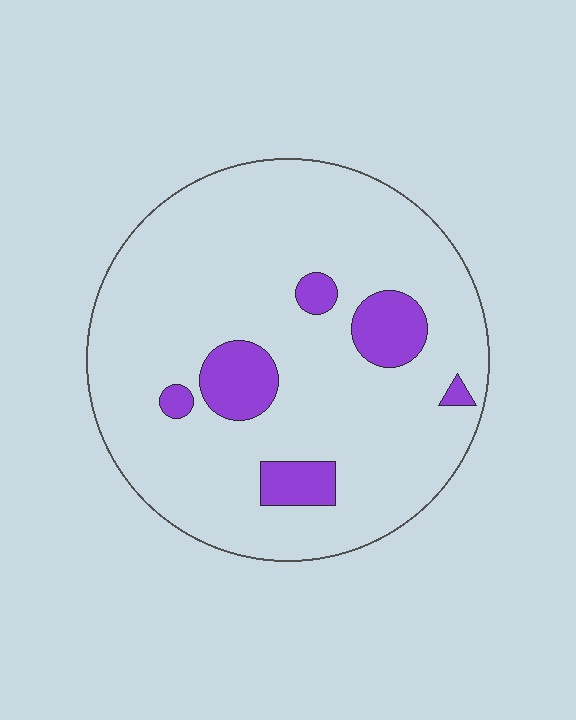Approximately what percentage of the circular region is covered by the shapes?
Approximately 15%.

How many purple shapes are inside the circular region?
6.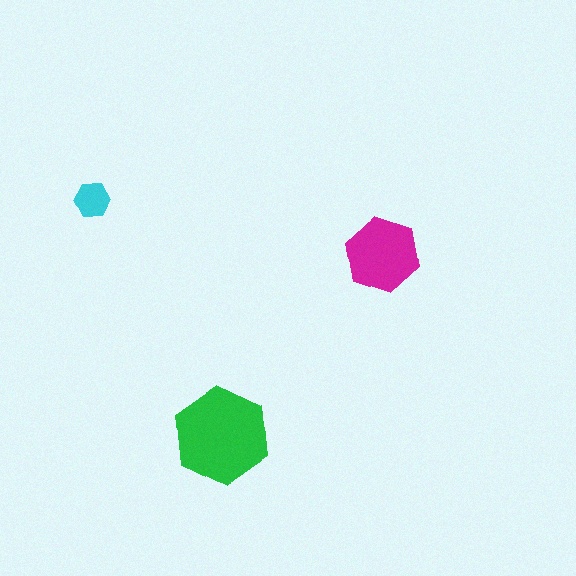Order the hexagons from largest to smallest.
the green one, the magenta one, the cyan one.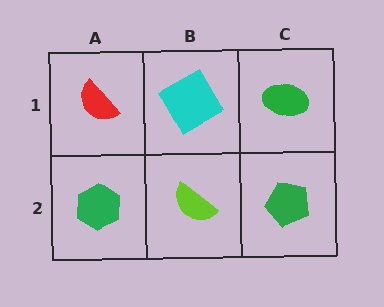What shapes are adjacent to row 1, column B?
A lime semicircle (row 2, column B), a red semicircle (row 1, column A), a green ellipse (row 1, column C).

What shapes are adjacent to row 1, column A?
A green hexagon (row 2, column A), a cyan square (row 1, column B).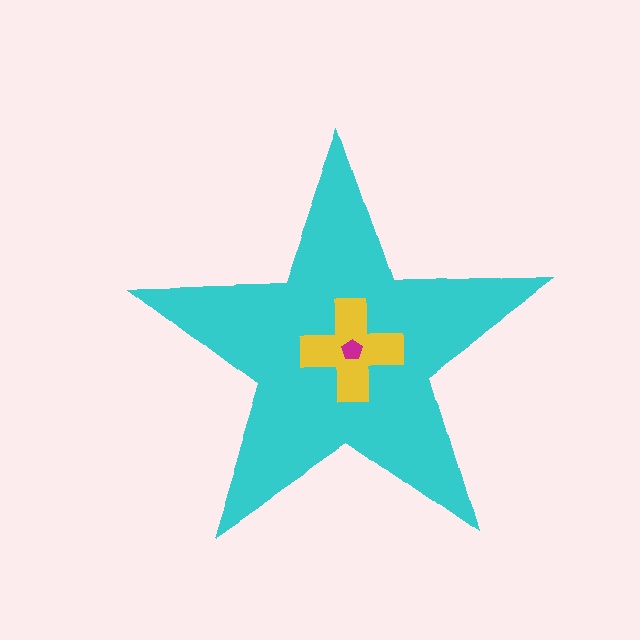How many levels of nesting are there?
3.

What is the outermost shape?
The cyan star.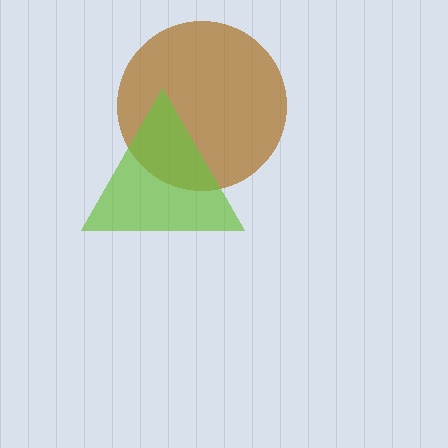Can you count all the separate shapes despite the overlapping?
Yes, there are 2 separate shapes.